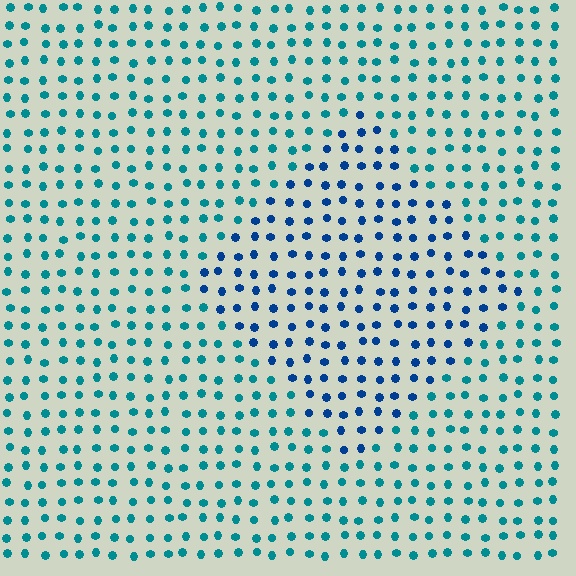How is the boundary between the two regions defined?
The boundary is defined purely by a slight shift in hue (about 32 degrees). Spacing, size, and orientation are identical on both sides.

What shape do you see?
I see a diamond.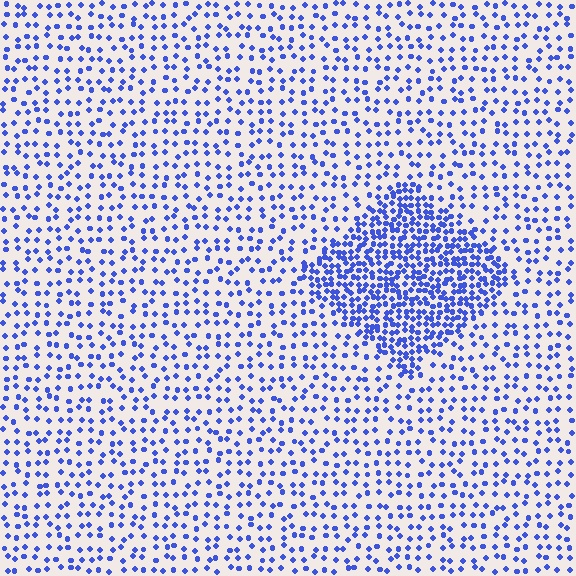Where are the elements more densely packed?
The elements are more densely packed inside the diamond boundary.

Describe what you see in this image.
The image contains small blue elements arranged at two different densities. A diamond-shaped region is visible where the elements are more densely packed than the surrounding area.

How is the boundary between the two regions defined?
The boundary is defined by a change in element density (approximately 2.5x ratio). All elements are the same color, size, and shape.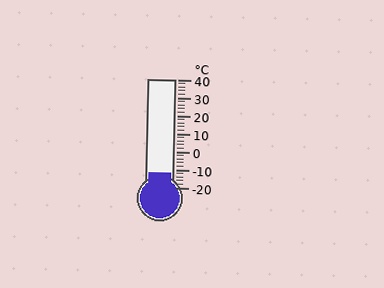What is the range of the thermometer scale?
The thermometer scale ranges from -20°C to 40°C.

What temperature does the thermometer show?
The thermometer shows approximately -12°C.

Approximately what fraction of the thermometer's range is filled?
The thermometer is filled to approximately 15% of its range.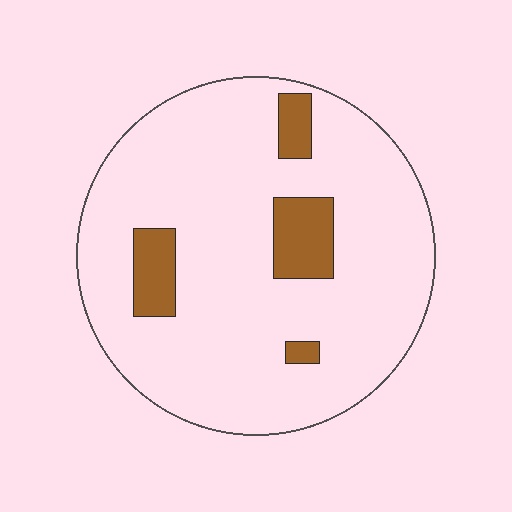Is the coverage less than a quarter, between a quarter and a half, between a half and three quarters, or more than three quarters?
Less than a quarter.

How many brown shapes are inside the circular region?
4.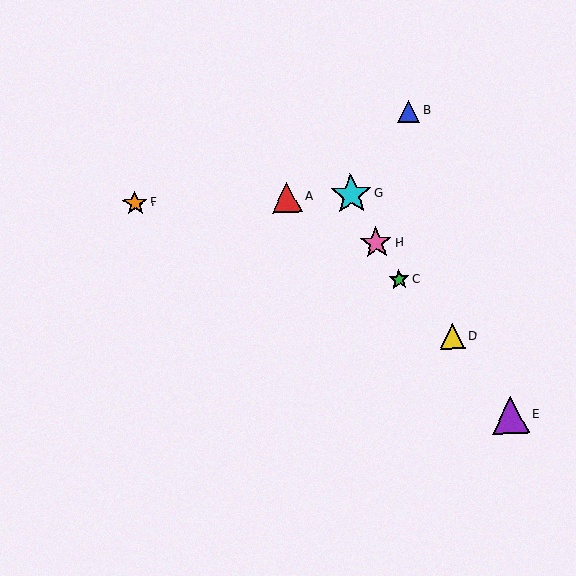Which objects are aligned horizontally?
Objects A, F, G are aligned horizontally.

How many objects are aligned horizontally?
3 objects (A, F, G) are aligned horizontally.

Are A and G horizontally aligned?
Yes, both are at y≈197.